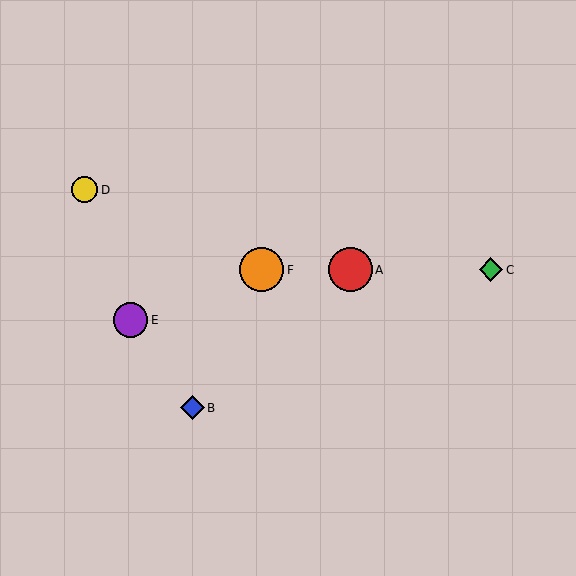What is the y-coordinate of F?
Object F is at y≈270.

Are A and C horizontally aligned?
Yes, both are at y≈270.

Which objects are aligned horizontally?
Objects A, C, F are aligned horizontally.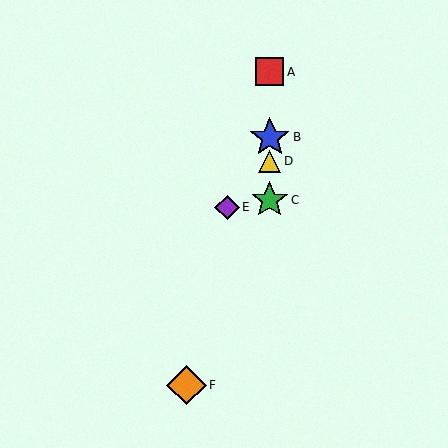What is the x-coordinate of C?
Object C is at x≈270.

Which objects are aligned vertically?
Objects A, B, C, D are aligned vertically.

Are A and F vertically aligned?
No, A is at x≈270 and F is at x≈186.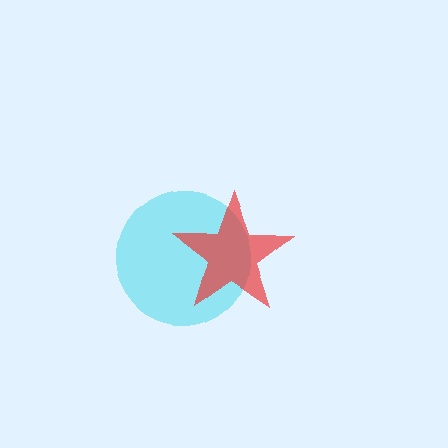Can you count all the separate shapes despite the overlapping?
Yes, there are 2 separate shapes.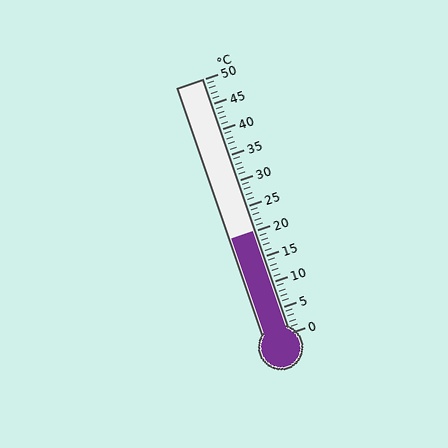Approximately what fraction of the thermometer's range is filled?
The thermometer is filled to approximately 40% of its range.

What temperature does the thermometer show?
The thermometer shows approximately 20°C.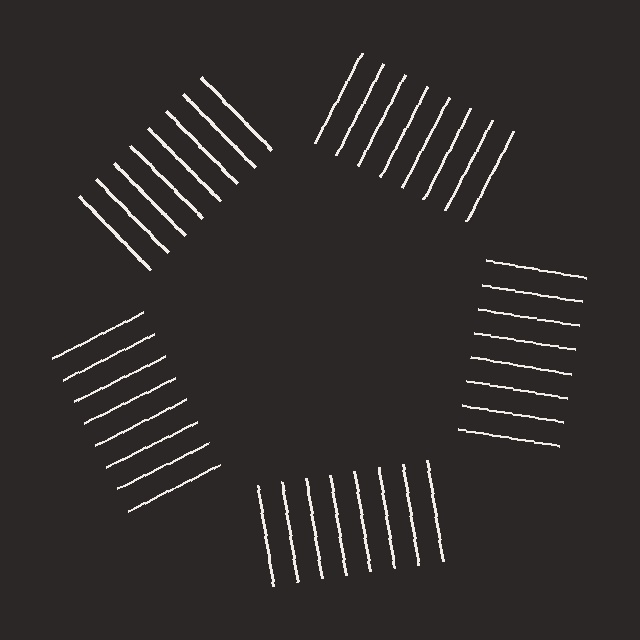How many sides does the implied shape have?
5 sides — the line-ends trace a pentagon.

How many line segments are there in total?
40 — 8 along each of the 5 edges.